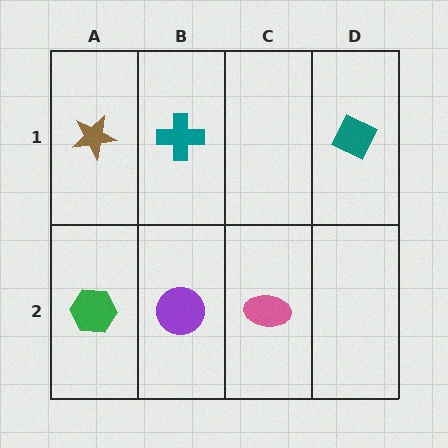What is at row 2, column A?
A green hexagon.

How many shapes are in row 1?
3 shapes.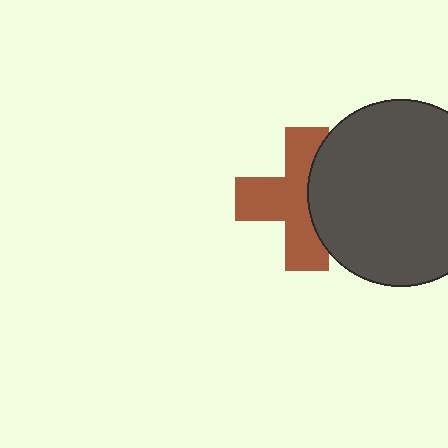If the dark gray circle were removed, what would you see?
You would see the complete brown cross.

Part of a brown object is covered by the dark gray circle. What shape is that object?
It is a cross.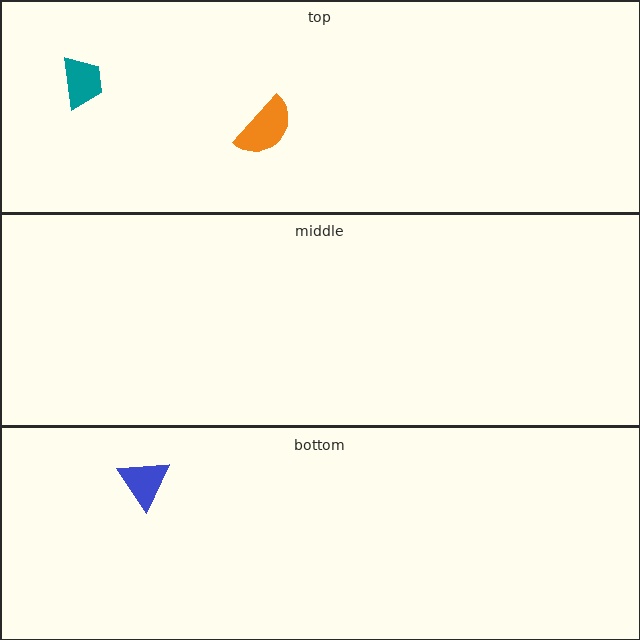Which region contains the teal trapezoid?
The top region.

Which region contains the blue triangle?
The bottom region.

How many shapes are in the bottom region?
1.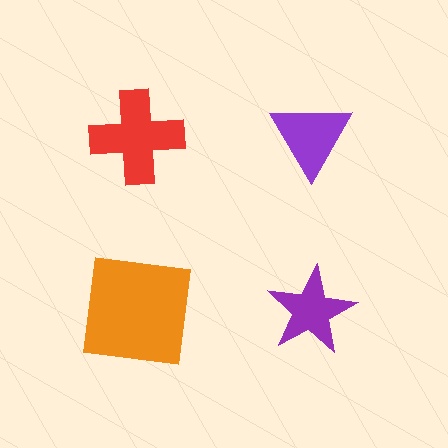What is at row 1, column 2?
A purple triangle.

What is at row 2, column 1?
An orange square.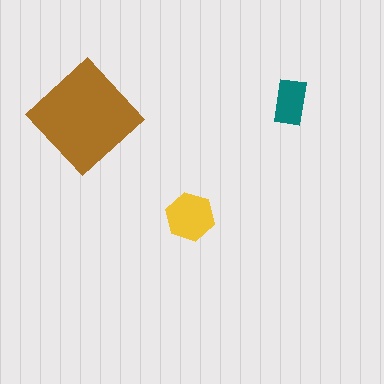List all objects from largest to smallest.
The brown diamond, the yellow hexagon, the teal rectangle.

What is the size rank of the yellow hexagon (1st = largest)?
2nd.